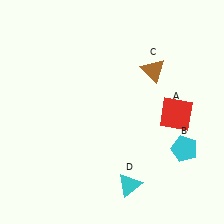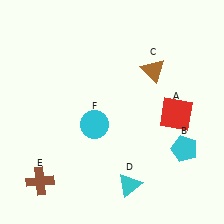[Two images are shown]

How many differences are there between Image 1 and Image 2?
There are 2 differences between the two images.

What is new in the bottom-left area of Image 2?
A cyan circle (F) was added in the bottom-left area of Image 2.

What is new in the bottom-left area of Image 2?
A brown cross (E) was added in the bottom-left area of Image 2.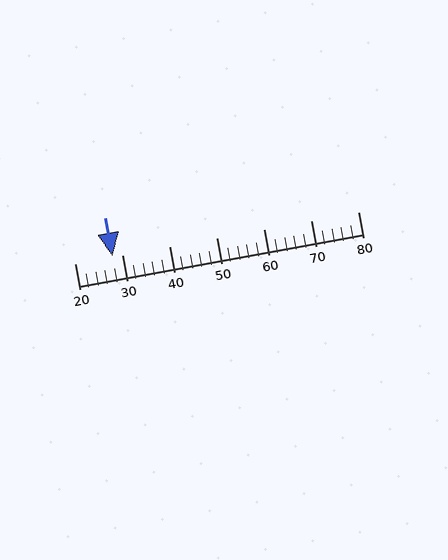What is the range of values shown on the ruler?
The ruler shows values from 20 to 80.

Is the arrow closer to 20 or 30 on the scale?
The arrow is closer to 30.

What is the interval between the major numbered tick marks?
The major tick marks are spaced 10 units apart.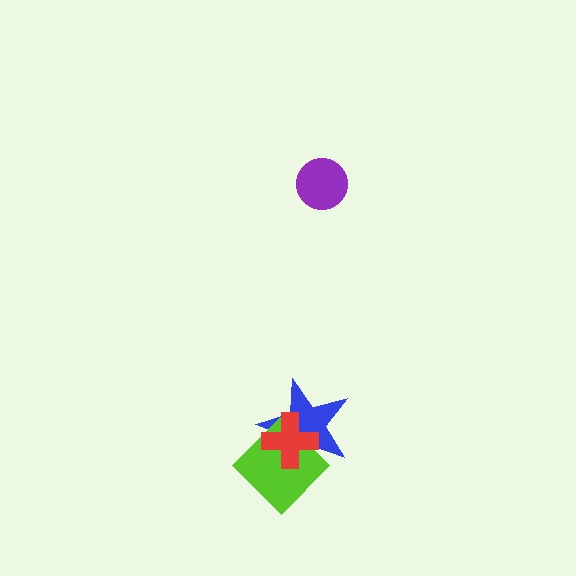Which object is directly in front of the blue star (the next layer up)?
The lime diamond is directly in front of the blue star.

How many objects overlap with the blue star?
2 objects overlap with the blue star.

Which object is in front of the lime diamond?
The red cross is in front of the lime diamond.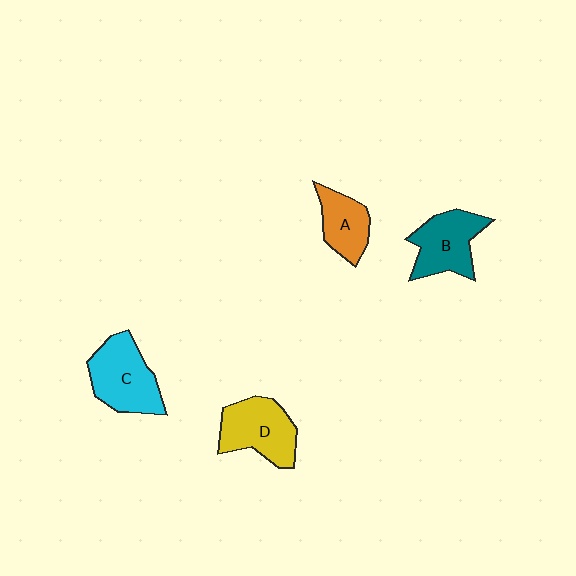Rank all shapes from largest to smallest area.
From largest to smallest: C (cyan), D (yellow), B (teal), A (orange).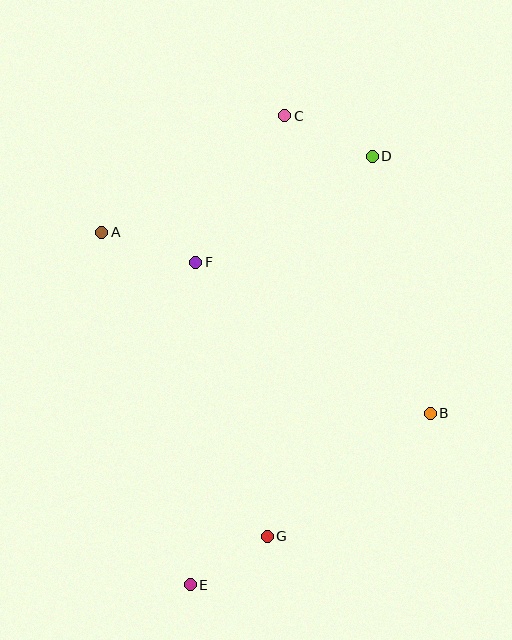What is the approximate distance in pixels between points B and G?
The distance between B and G is approximately 204 pixels.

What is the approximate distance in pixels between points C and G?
The distance between C and G is approximately 421 pixels.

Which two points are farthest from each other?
Points C and E are farthest from each other.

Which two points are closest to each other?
Points E and G are closest to each other.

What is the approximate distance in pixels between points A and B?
The distance between A and B is approximately 375 pixels.